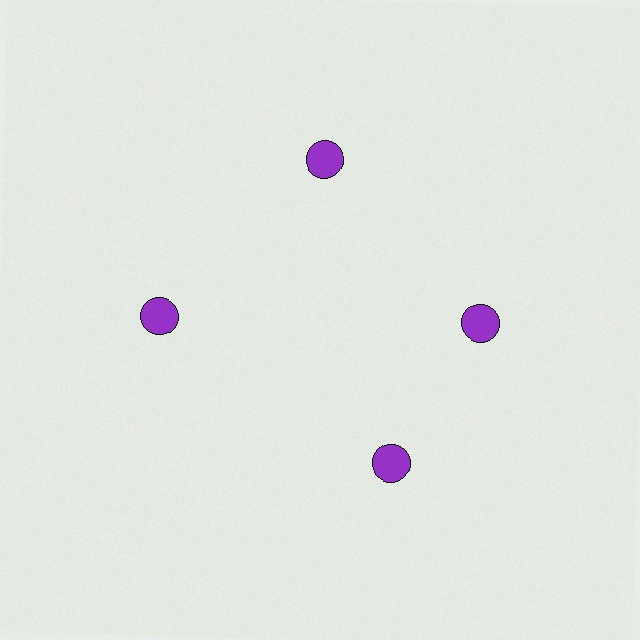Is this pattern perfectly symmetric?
No. The 4 purple circles are arranged in a ring, but one element near the 6 o'clock position is rotated out of alignment along the ring, breaking the 4-fold rotational symmetry.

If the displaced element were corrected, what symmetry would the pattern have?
It would have 4-fold rotational symmetry — the pattern would map onto itself every 90 degrees.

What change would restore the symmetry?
The symmetry would be restored by rotating it back into even spacing with its neighbors so that all 4 circles sit at equal angles and equal distance from the center.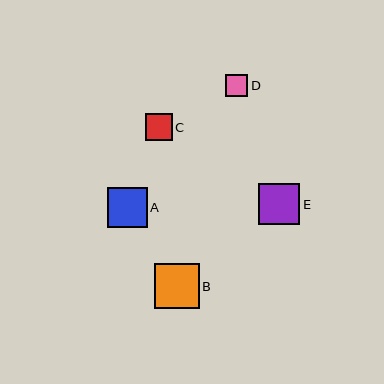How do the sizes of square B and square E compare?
Square B and square E are approximately the same size.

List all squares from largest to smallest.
From largest to smallest: B, E, A, C, D.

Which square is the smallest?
Square D is the smallest with a size of approximately 22 pixels.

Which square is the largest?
Square B is the largest with a size of approximately 45 pixels.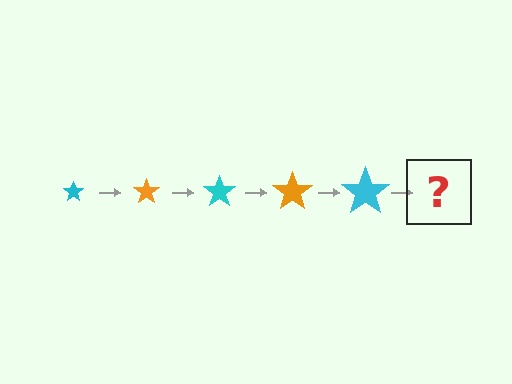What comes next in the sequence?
The next element should be an orange star, larger than the previous one.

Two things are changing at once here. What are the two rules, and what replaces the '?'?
The two rules are that the star grows larger each step and the color cycles through cyan and orange. The '?' should be an orange star, larger than the previous one.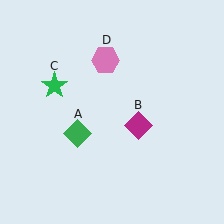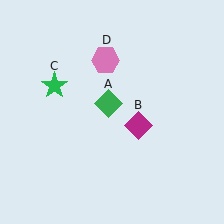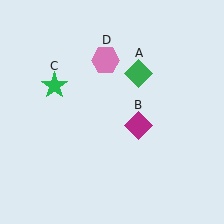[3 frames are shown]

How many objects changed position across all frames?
1 object changed position: green diamond (object A).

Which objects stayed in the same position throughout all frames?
Magenta diamond (object B) and green star (object C) and pink hexagon (object D) remained stationary.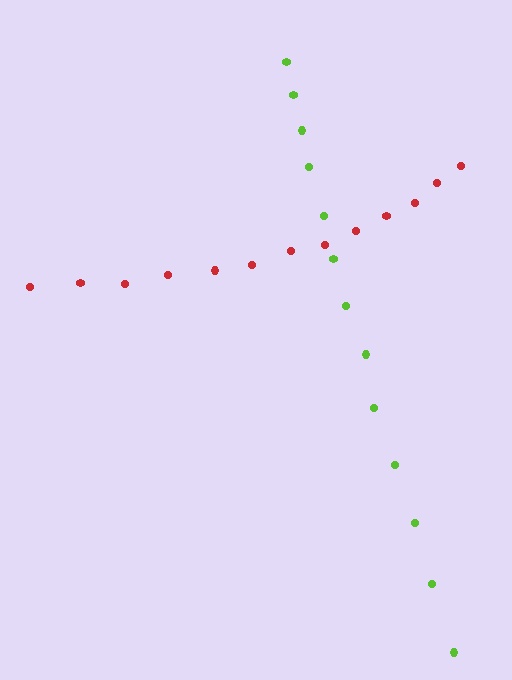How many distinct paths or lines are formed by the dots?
There are 2 distinct paths.